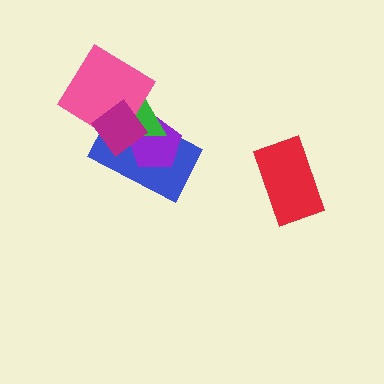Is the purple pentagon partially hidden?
Yes, it is partially covered by another shape.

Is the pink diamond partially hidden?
Yes, it is partially covered by another shape.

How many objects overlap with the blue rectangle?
4 objects overlap with the blue rectangle.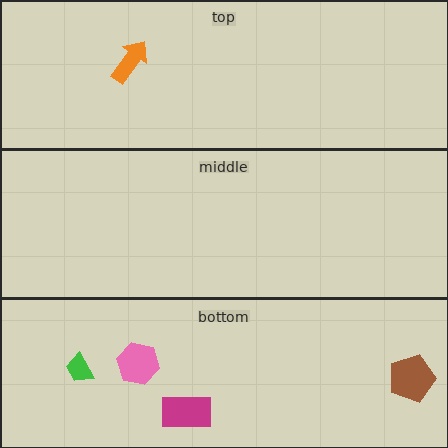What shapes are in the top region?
The orange arrow.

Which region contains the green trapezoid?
The bottom region.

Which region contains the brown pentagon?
The bottom region.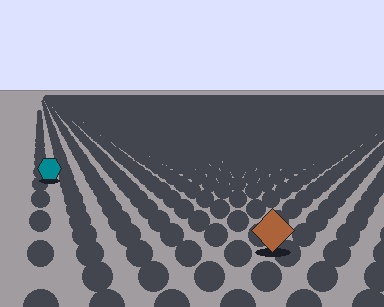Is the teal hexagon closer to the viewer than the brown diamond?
No. The brown diamond is closer — you can tell from the texture gradient: the ground texture is coarser near it.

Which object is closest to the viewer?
The brown diamond is closest. The texture marks near it are larger and more spread out.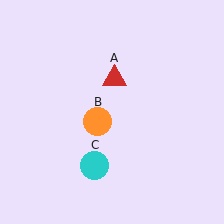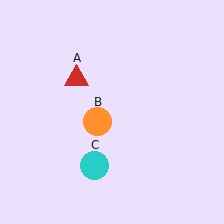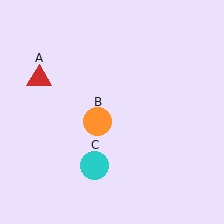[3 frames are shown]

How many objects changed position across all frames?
1 object changed position: red triangle (object A).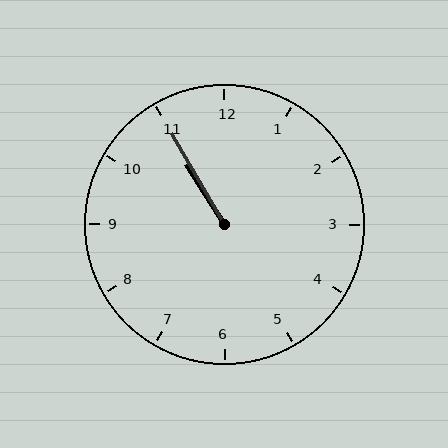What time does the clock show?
10:55.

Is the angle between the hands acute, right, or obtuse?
It is acute.